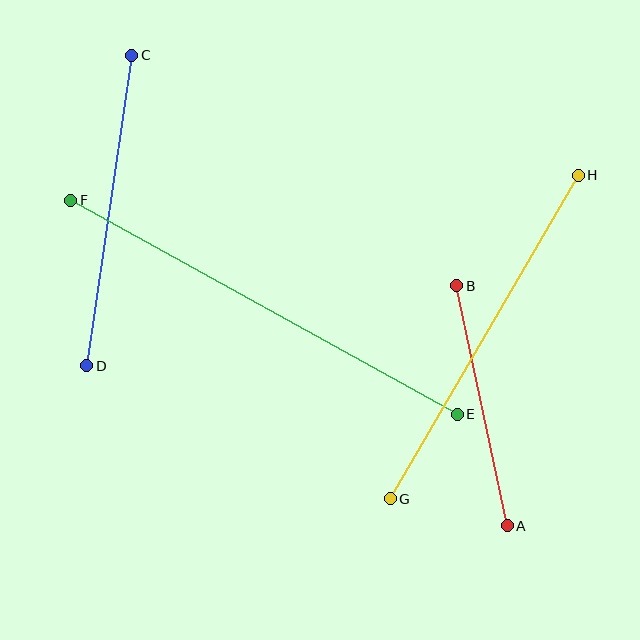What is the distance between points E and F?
The distance is approximately 441 pixels.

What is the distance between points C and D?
The distance is approximately 314 pixels.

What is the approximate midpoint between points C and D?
The midpoint is at approximately (109, 210) pixels.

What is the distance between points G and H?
The distance is approximately 374 pixels.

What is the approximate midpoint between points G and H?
The midpoint is at approximately (484, 337) pixels.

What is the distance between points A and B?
The distance is approximately 245 pixels.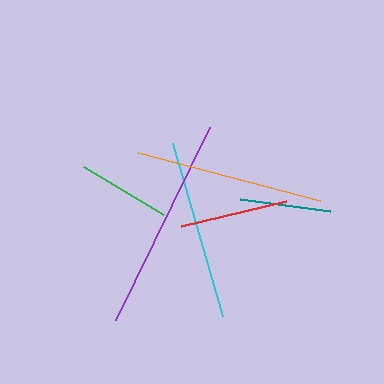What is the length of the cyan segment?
The cyan segment is approximately 180 pixels long.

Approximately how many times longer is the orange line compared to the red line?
The orange line is approximately 1.7 times the length of the red line.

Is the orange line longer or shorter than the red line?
The orange line is longer than the red line.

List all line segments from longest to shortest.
From longest to shortest: purple, orange, cyan, red, green, teal.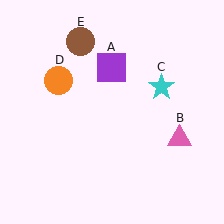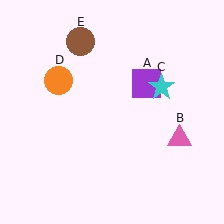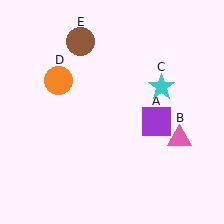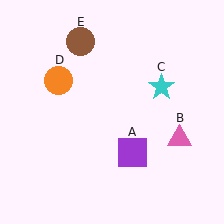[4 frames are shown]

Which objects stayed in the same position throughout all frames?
Pink triangle (object B) and cyan star (object C) and orange circle (object D) and brown circle (object E) remained stationary.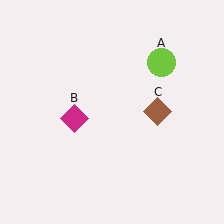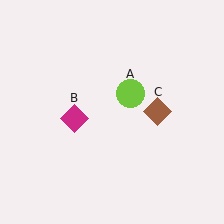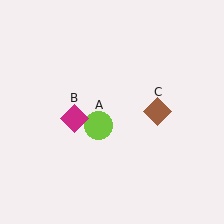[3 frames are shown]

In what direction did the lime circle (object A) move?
The lime circle (object A) moved down and to the left.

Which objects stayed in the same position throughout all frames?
Magenta diamond (object B) and brown diamond (object C) remained stationary.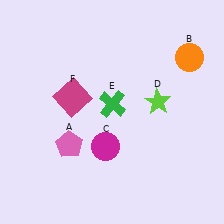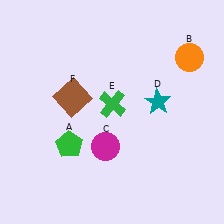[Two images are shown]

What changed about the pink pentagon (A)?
In Image 1, A is pink. In Image 2, it changed to green.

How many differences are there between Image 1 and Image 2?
There are 3 differences between the two images.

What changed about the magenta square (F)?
In Image 1, F is magenta. In Image 2, it changed to brown.